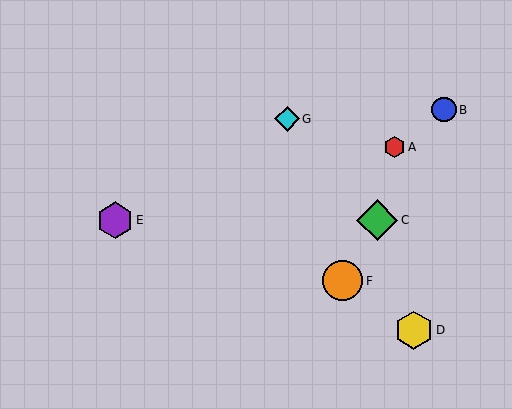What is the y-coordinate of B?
Object B is at y≈110.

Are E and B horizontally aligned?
No, E is at y≈220 and B is at y≈110.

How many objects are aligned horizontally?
2 objects (C, E) are aligned horizontally.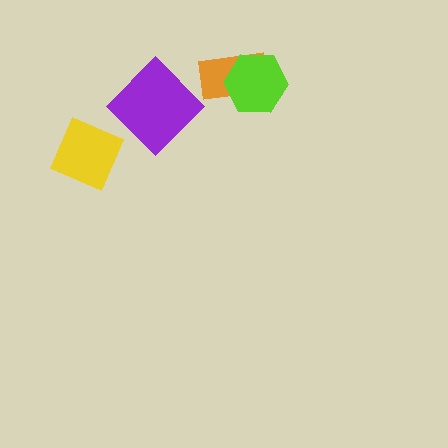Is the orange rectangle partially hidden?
Yes, it is partially covered by another shape.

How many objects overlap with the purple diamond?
0 objects overlap with the purple diamond.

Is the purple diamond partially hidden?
No, no other shape covers it.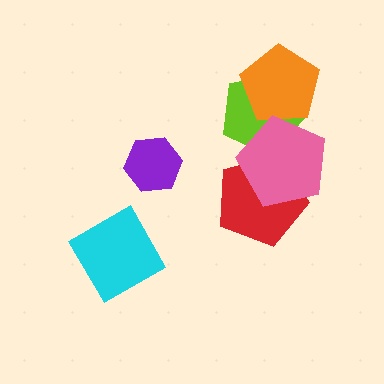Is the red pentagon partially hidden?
Yes, it is partially covered by another shape.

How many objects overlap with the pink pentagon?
3 objects overlap with the pink pentagon.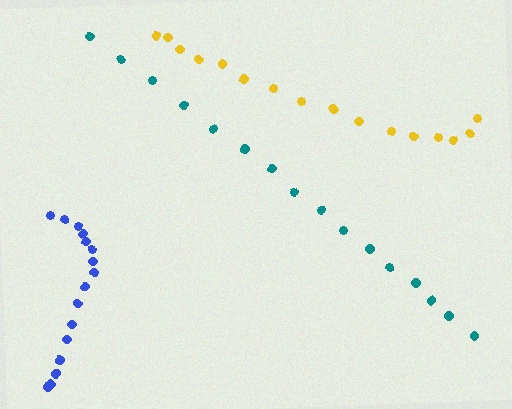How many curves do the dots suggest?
There are 3 distinct paths.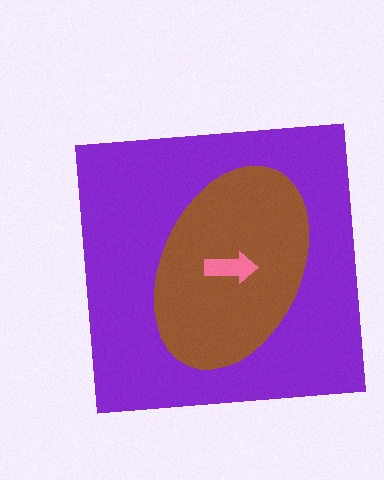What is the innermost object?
The pink arrow.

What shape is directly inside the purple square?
The brown ellipse.